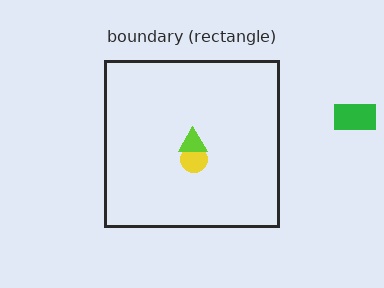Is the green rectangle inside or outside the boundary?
Outside.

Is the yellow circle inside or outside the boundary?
Inside.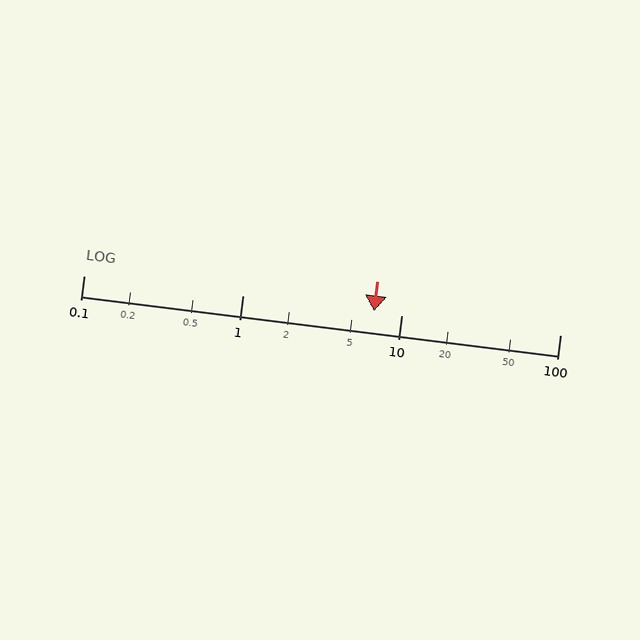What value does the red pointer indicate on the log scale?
The pointer indicates approximately 6.7.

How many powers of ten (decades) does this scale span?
The scale spans 3 decades, from 0.1 to 100.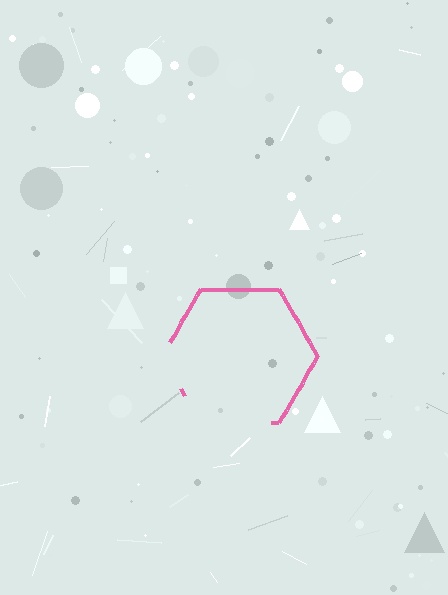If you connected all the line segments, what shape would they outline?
They would outline a hexagon.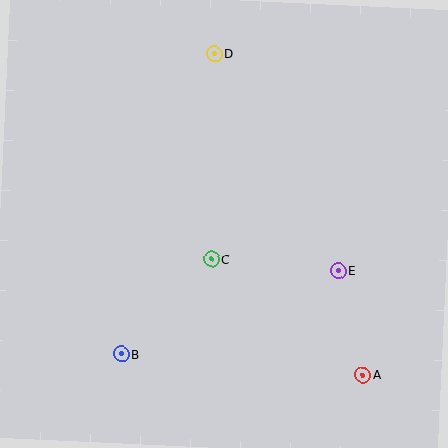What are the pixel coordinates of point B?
Point B is at (121, 354).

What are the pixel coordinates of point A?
Point A is at (363, 375).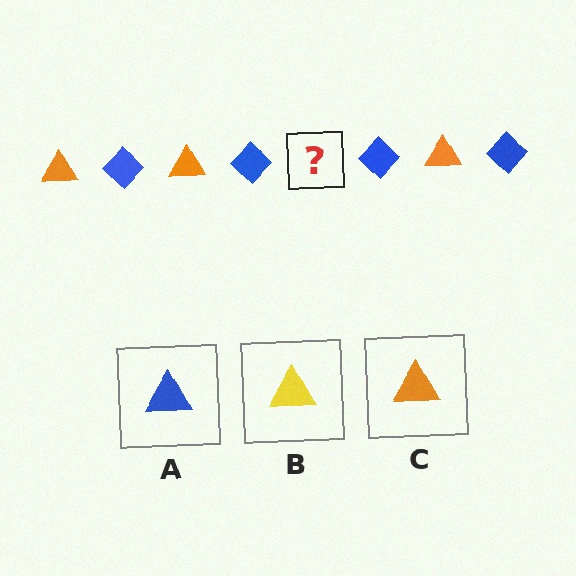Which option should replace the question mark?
Option C.